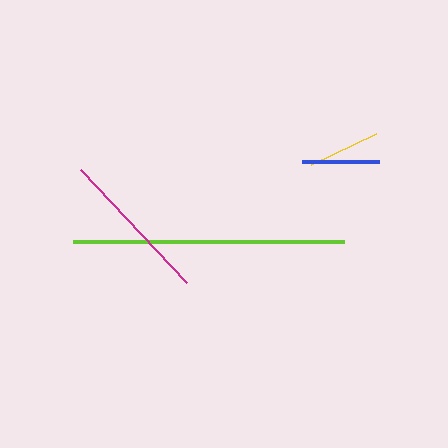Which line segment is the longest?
The lime line is the longest at approximately 271 pixels.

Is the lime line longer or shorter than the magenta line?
The lime line is longer than the magenta line.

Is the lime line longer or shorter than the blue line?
The lime line is longer than the blue line.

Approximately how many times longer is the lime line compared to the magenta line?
The lime line is approximately 1.8 times the length of the magenta line.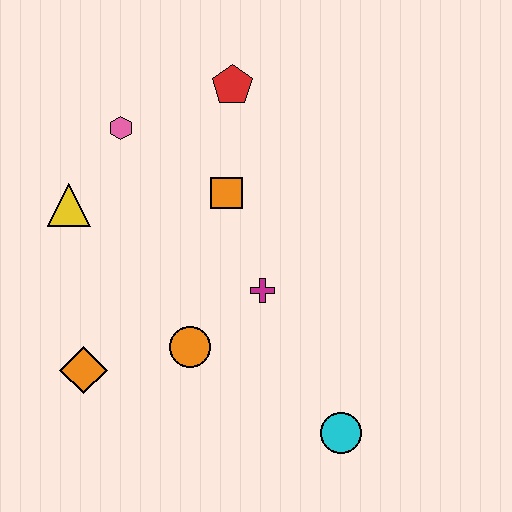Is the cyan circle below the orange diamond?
Yes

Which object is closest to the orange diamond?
The orange circle is closest to the orange diamond.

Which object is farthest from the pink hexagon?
The cyan circle is farthest from the pink hexagon.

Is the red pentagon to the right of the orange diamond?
Yes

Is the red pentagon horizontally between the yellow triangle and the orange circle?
No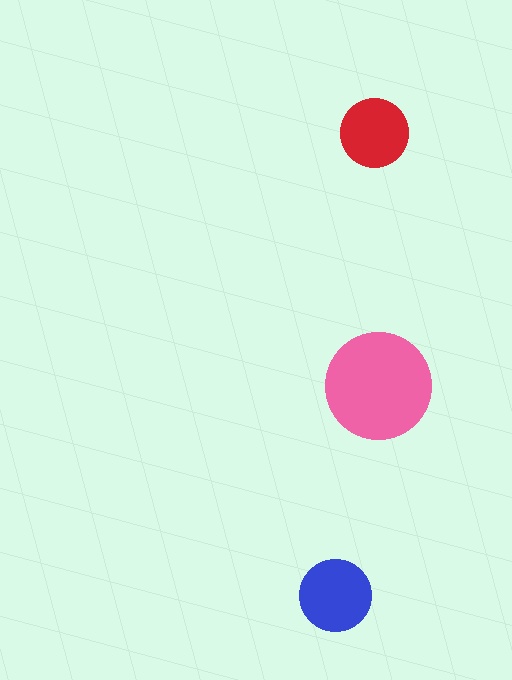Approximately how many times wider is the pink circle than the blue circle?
About 1.5 times wider.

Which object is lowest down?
The blue circle is bottommost.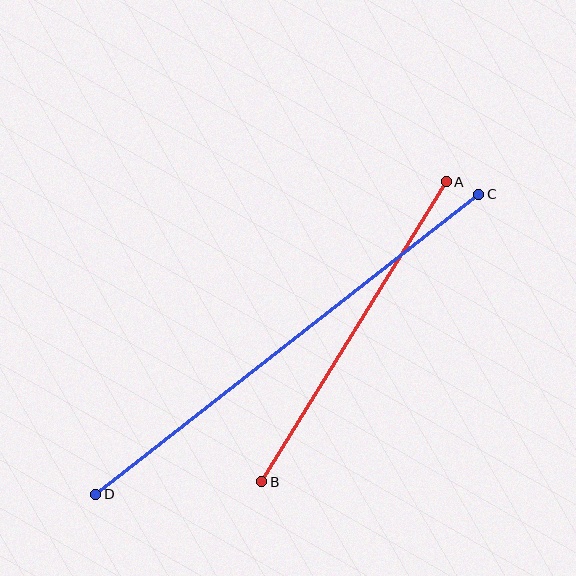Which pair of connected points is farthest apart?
Points C and D are farthest apart.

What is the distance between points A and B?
The distance is approximately 352 pixels.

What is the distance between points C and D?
The distance is approximately 487 pixels.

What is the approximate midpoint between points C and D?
The midpoint is at approximately (287, 344) pixels.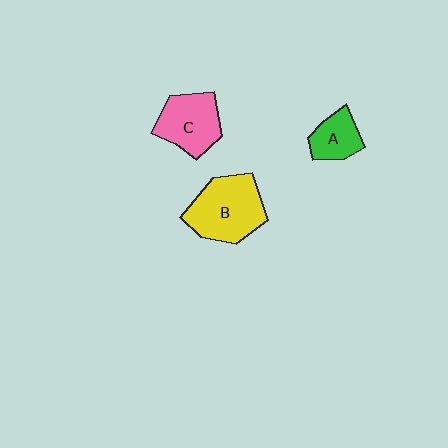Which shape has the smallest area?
Shape A (green).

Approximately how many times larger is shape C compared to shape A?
Approximately 1.6 times.